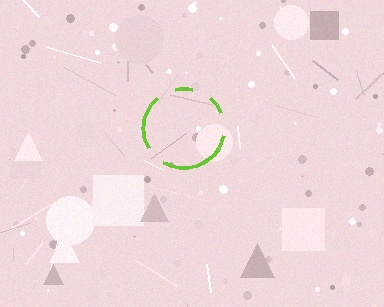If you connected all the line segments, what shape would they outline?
They would outline a circle.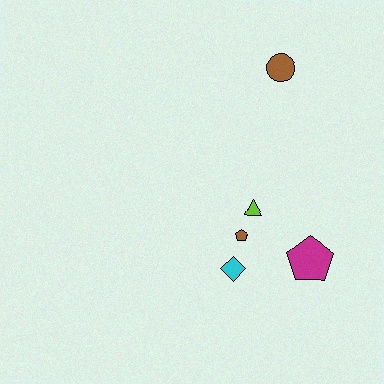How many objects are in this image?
There are 5 objects.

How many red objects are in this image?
There are no red objects.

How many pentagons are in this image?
There are 2 pentagons.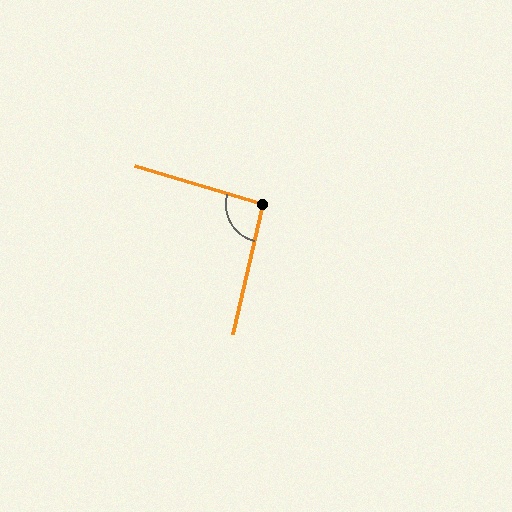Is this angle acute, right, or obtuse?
It is approximately a right angle.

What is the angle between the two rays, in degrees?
Approximately 93 degrees.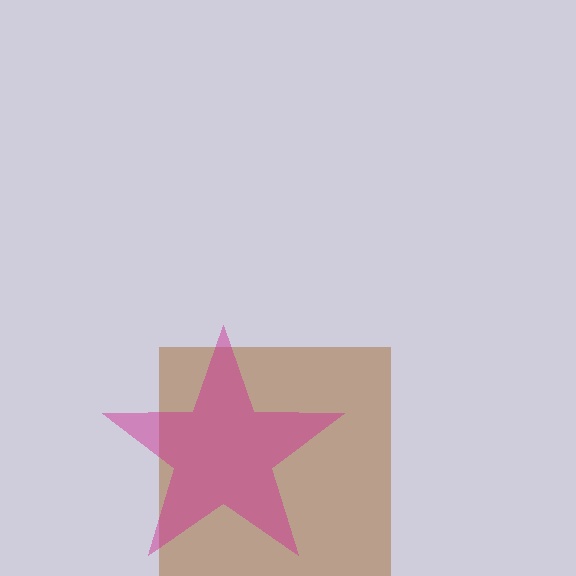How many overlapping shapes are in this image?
There are 2 overlapping shapes in the image.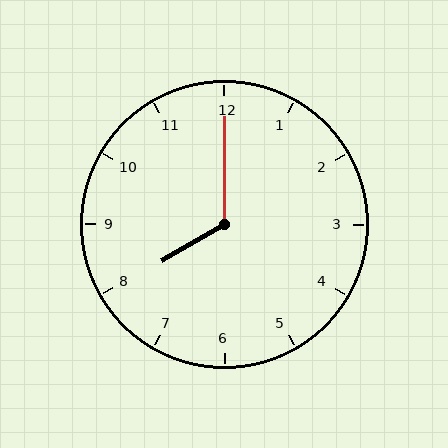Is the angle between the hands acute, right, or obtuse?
It is obtuse.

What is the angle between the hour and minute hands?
Approximately 120 degrees.